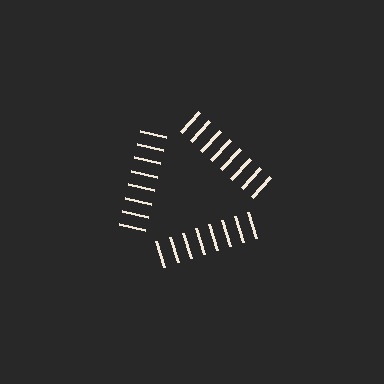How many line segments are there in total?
24 — 8 along each of the 3 edges.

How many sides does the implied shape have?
3 sides — the line-ends trace a triangle.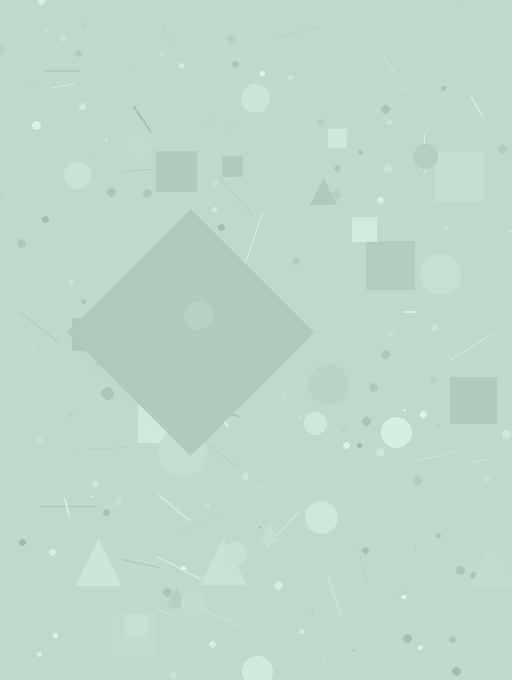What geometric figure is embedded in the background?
A diamond is embedded in the background.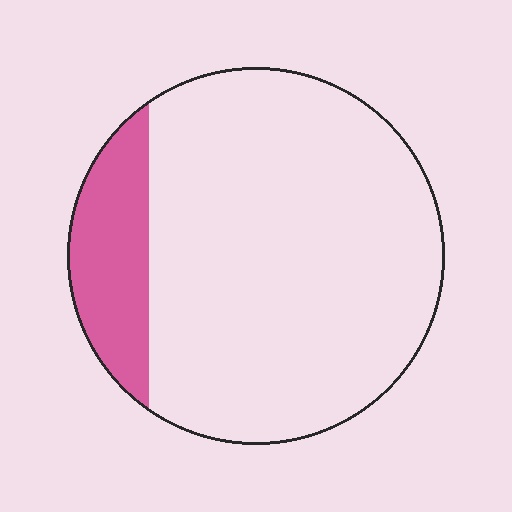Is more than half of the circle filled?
No.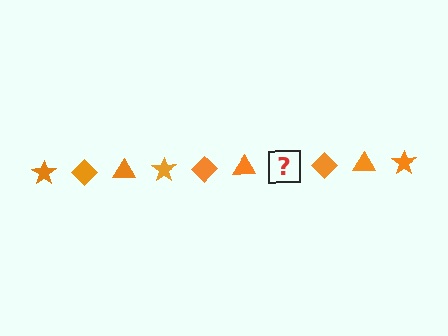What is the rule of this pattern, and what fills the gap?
The rule is that the pattern cycles through star, diamond, triangle shapes in orange. The gap should be filled with an orange star.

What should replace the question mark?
The question mark should be replaced with an orange star.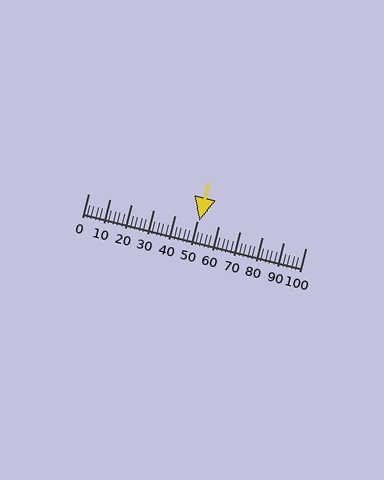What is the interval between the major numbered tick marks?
The major tick marks are spaced 10 units apart.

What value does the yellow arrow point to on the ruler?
The yellow arrow points to approximately 51.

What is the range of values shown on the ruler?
The ruler shows values from 0 to 100.